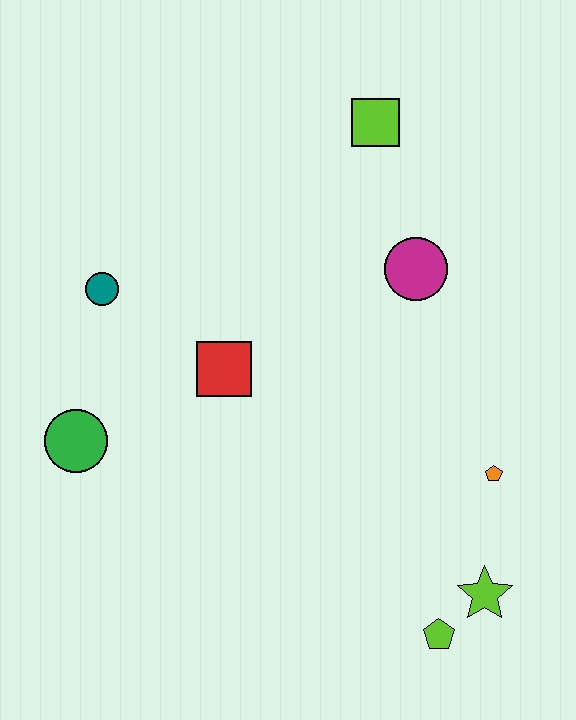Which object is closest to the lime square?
The magenta circle is closest to the lime square.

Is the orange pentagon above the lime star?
Yes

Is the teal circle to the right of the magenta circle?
No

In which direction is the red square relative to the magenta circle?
The red square is to the left of the magenta circle.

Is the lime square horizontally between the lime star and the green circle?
Yes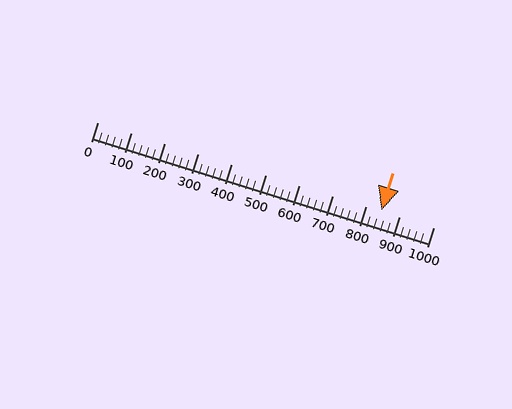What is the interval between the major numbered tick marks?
The major tick marks are spaced 100 units apart.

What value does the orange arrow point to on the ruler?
The orange arrow points to approximately 846.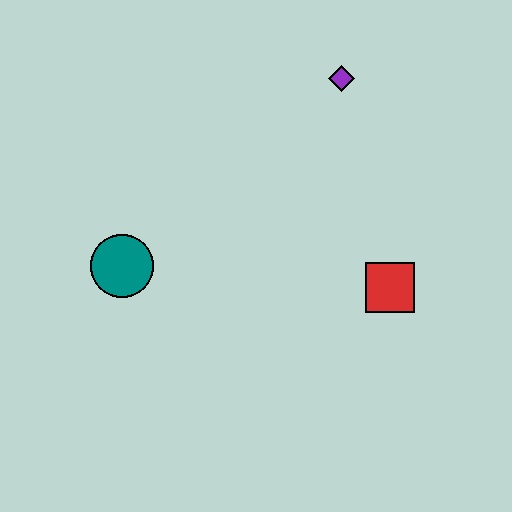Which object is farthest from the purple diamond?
The teal circle is farthest from the purple diamond.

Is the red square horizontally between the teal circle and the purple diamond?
No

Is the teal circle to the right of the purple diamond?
No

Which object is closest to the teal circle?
The red square is closest to the teal circle.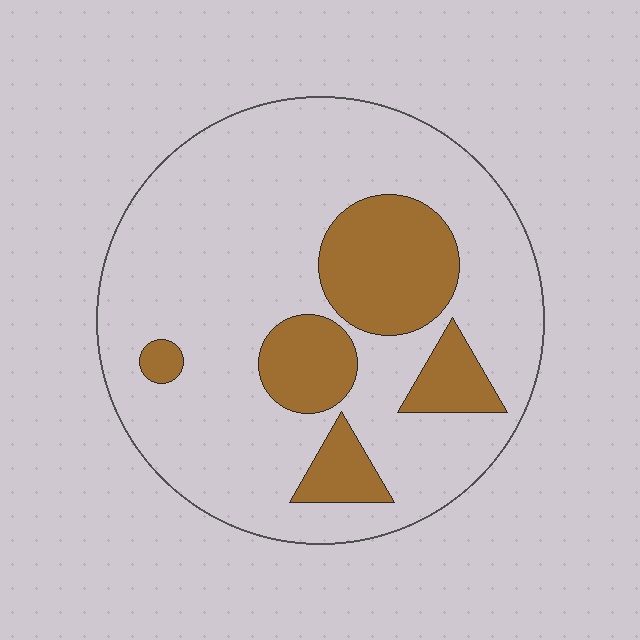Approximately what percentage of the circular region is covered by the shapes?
Approximately 20%.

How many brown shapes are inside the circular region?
5.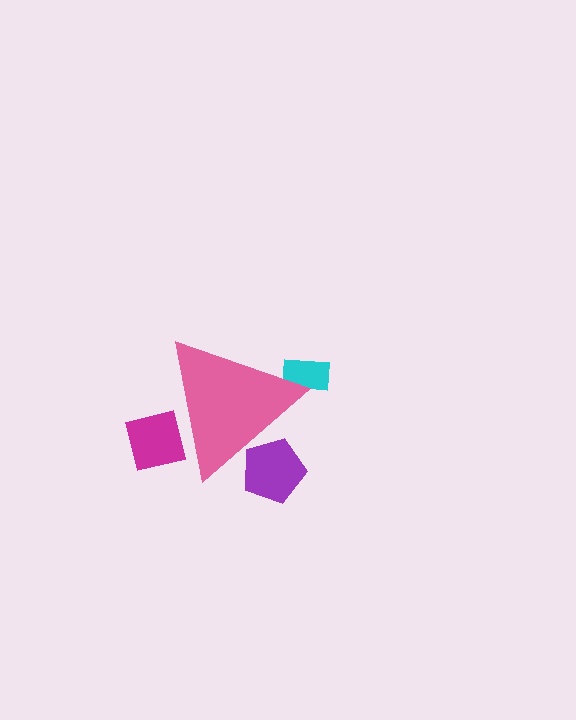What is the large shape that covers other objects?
A pink triangle.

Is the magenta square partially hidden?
Yes, the magenta square is partially hidden behind the pink triangle.